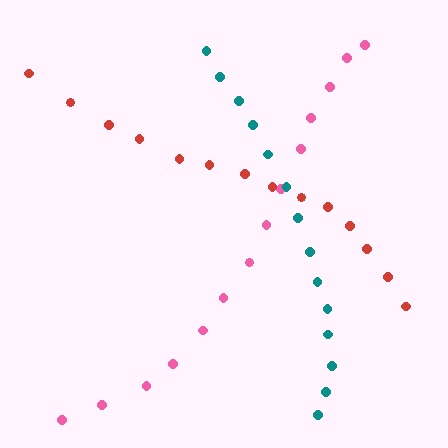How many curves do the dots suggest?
There are 3 distinct paths.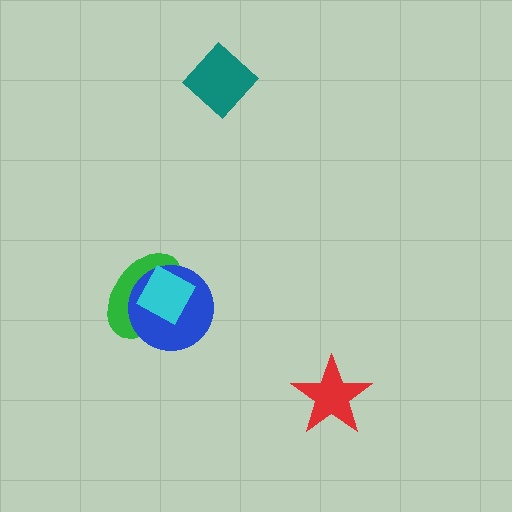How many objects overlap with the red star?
0 objects overlap with the red star.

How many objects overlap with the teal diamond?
0 objects overlap with the teal diamond.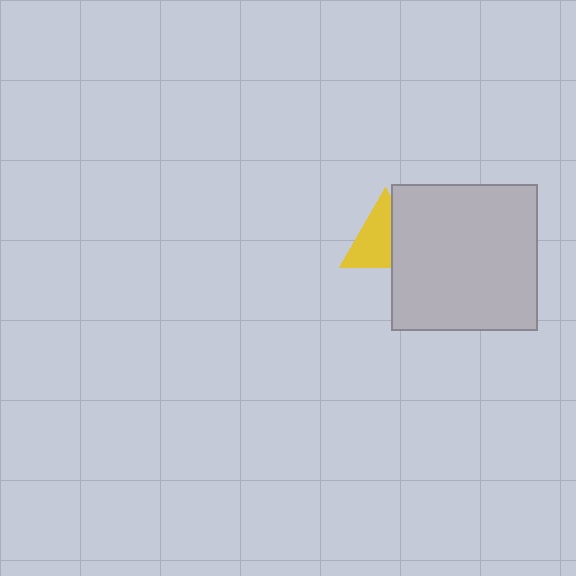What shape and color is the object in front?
The object in front is a light gray square.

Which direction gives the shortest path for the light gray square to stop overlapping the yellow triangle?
Moving right gives the shortest separation.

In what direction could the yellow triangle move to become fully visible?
The yellow triangle could move left. That would shift it out from behind the light gray square entirely.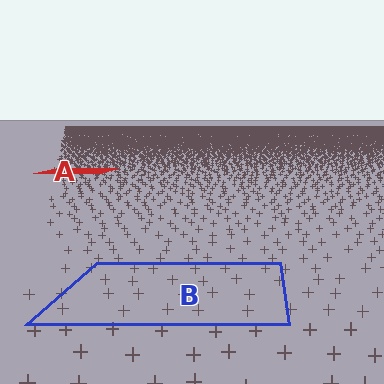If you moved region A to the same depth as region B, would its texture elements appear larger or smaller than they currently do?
They would appear larger. At a closer depth, the same texture elements are projected at a bigger on-screen size.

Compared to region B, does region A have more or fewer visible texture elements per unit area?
Region A has more texture elements per unit area — they are packed more densely because it is farther away.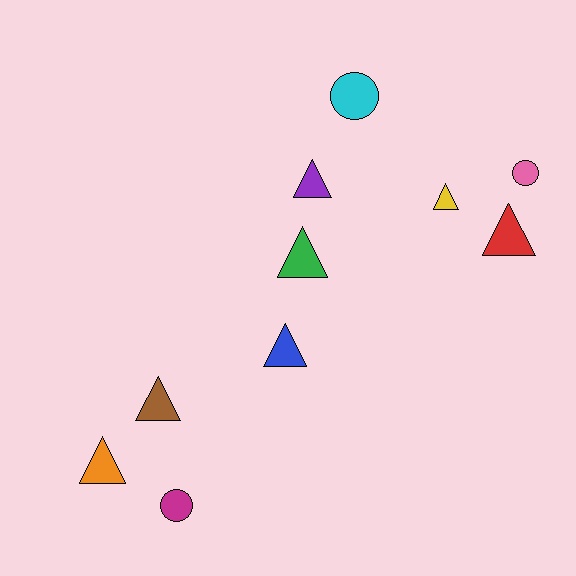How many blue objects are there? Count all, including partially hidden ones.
There is 1 blue object.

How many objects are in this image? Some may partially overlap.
There are 10 objects.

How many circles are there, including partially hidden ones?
There are 3 circles.